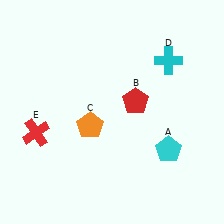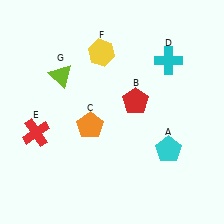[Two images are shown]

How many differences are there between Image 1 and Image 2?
There are 2 differences between the two images.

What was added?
A yellow hexagon (F), a lime triangle (G) were added in Image 2.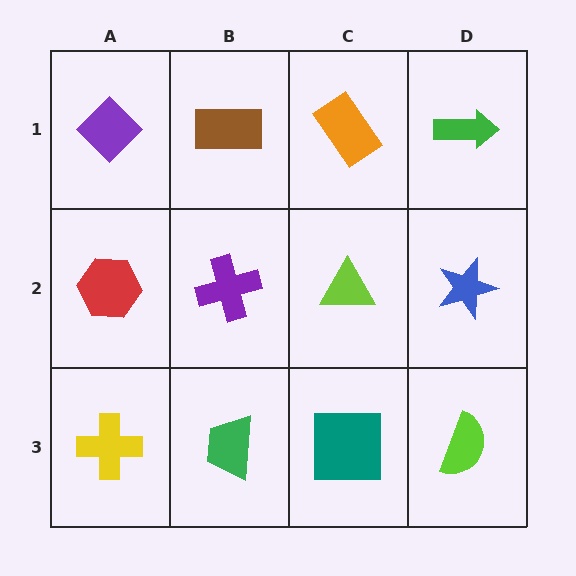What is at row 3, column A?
A yellow cross.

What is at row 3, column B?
A green trapezoid.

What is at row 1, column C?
An orange rectangle.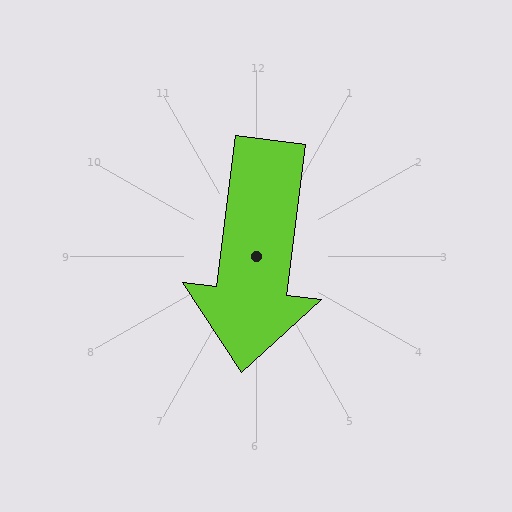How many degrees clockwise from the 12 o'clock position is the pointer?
Approximately 187 degrees.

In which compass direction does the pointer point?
South.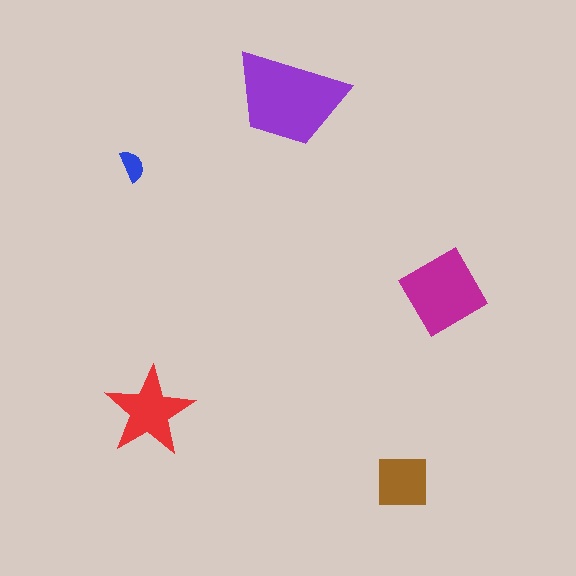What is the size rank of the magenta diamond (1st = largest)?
2nd.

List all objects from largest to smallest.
The purple trapezoid, the magenta diamond, the red star, the brown square, the blue semicircle.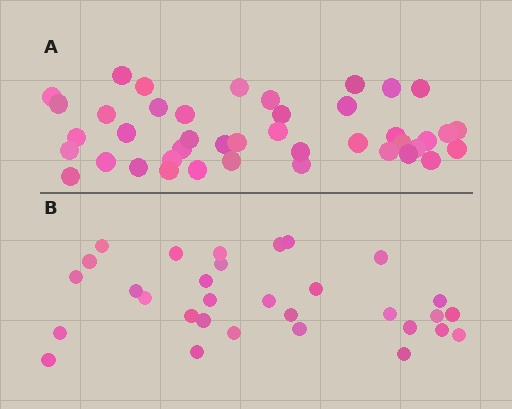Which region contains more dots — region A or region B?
Region A (the top region) has more dots.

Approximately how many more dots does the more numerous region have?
Region A has roughly 12 or so more dots than region B.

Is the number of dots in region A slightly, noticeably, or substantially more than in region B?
Region A has noticeably more, but not dramatically so. The ratio is roughly 1.4 to 1.